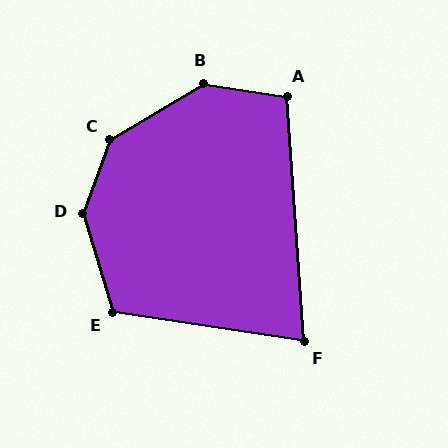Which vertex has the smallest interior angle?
F, at approximately 78 degrees.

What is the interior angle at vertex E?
Approximately 116 degrees (obtuse).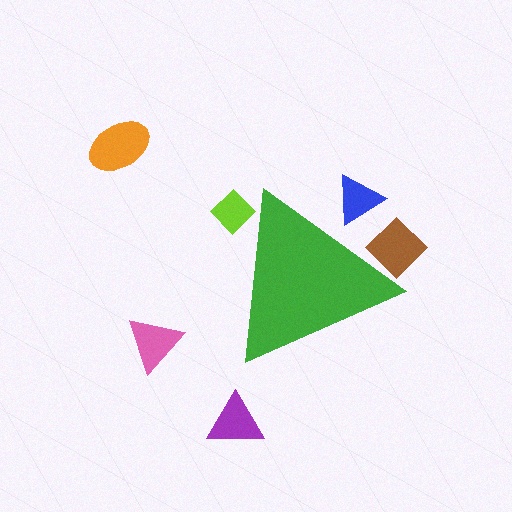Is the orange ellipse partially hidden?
No, the orange ellipse is fully visible.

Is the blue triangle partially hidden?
Yes, the blue triangle is partially hidden behind the green triangle.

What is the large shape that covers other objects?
A green triangle.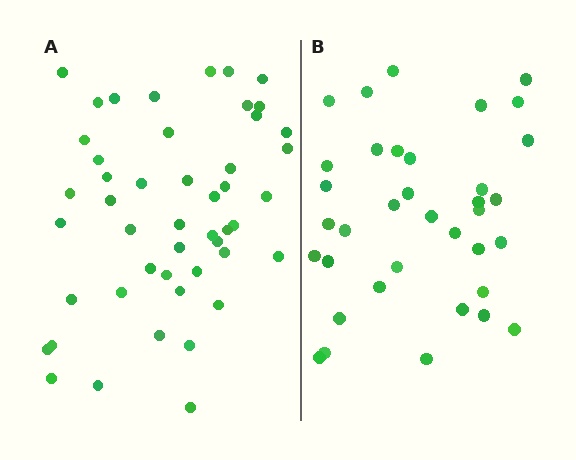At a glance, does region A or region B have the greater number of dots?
Region A (the left region) has more dots.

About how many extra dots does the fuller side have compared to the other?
Region A has roughly 12 or so more dots than region B.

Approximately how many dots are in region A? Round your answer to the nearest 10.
About 50 dots. (The exact count is 48, which rounds to 50.)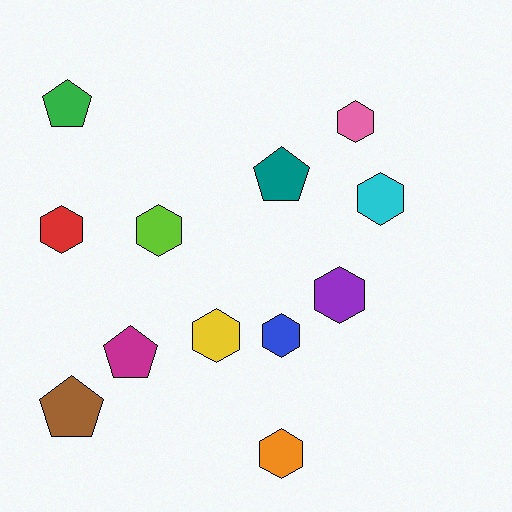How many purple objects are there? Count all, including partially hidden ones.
There is 1 purple object.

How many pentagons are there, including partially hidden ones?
There are 4 pentagons.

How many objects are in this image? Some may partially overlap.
There are 12 objects.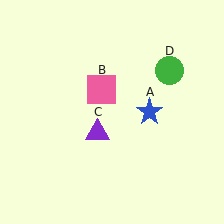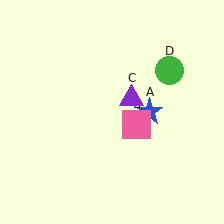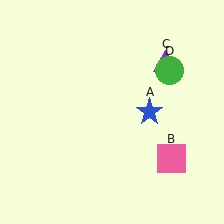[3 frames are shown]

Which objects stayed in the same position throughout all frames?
Blue star (object A) and green circle (object D) remained stationary.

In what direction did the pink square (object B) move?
The pink square (object B) moved down and to the right.